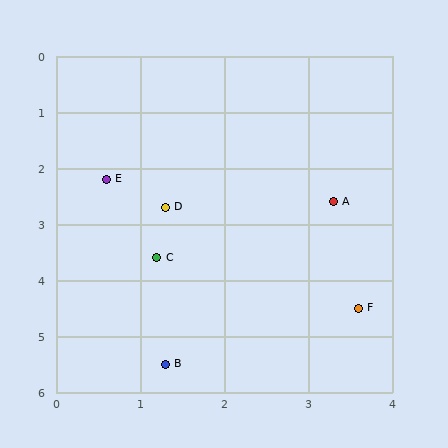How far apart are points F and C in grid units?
Points F and C are about 2.6 grid units apart.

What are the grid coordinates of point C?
Point C is at approximately (1.2, 3.6).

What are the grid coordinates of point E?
Point E is at approximately (0.6, 2.2).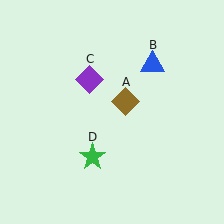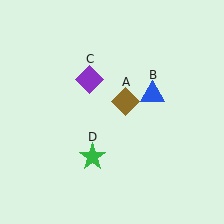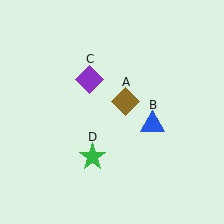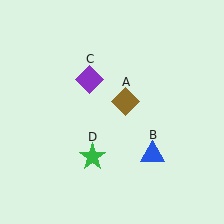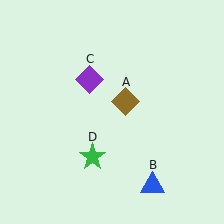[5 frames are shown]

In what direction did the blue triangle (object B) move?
The blue triangle (object B) moved down.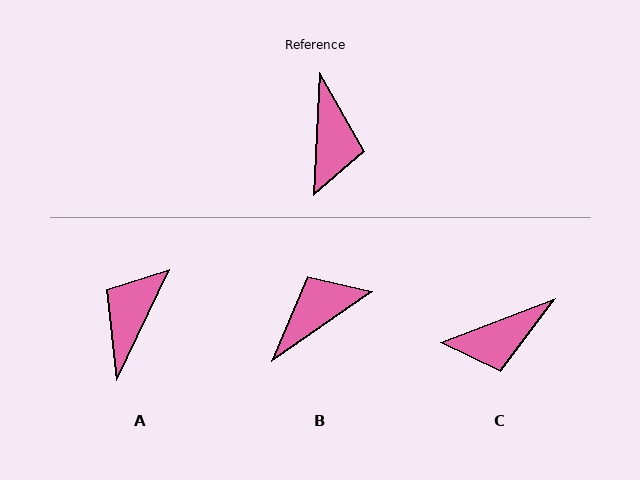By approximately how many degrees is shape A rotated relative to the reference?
Approximately 157 degrees counter-clockwise.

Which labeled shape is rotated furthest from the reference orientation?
A, about 157 degrees away.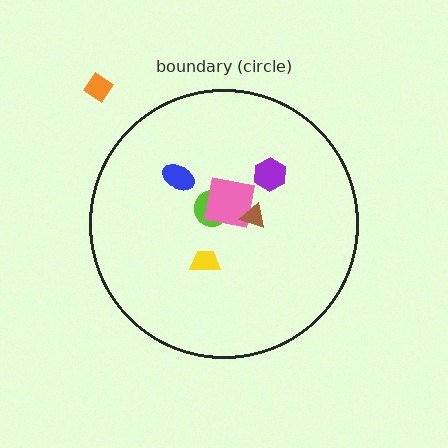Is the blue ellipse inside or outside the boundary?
Inside.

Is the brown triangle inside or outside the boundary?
Inside.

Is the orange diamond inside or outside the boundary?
Outside.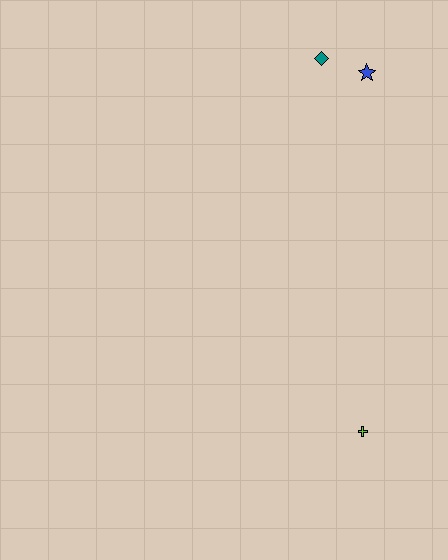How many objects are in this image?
There are 3 objects.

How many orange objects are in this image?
There are no orange objects.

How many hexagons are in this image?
There are no hexagons.